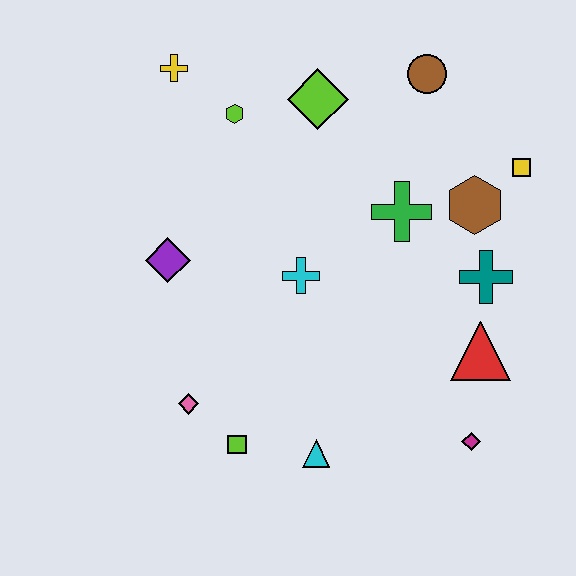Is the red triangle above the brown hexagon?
No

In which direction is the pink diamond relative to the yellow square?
The pink diamond is to the left of the yellow square.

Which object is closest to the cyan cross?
The green cross is closest to the cyan cross.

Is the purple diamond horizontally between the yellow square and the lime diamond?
No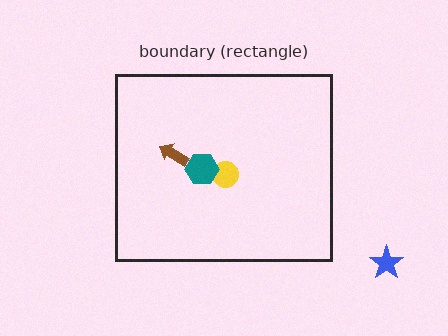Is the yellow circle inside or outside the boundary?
Inside.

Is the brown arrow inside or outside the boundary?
Inside.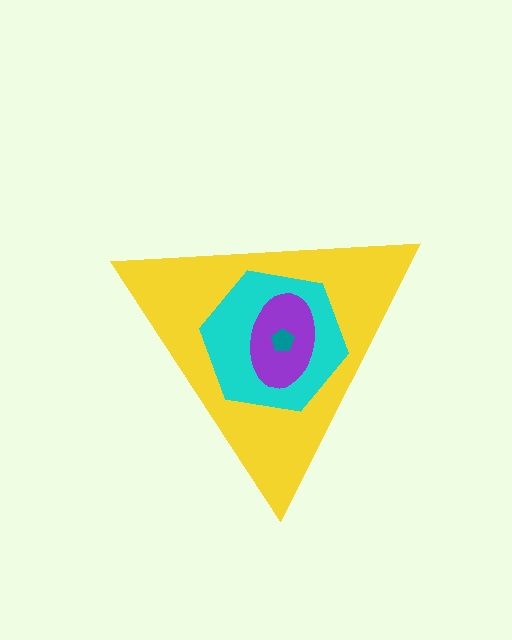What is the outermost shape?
The yellow triangle.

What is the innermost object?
The teal pentagon.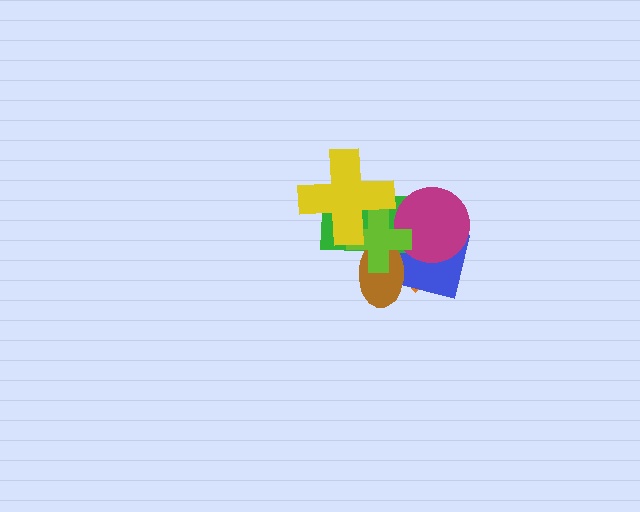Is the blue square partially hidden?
Yes, it is partially covered by another shape.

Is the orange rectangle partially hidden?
Yes, it is partially covered by another shape.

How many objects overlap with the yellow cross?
3 objects overlap with the yellow cross.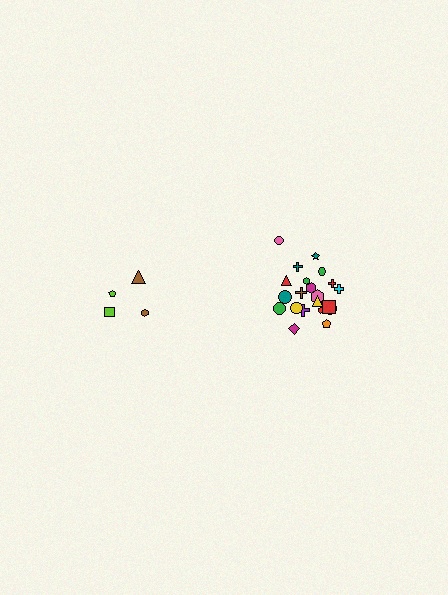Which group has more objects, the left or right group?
The right group.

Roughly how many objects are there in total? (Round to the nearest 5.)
Roughly 25 objects in total.